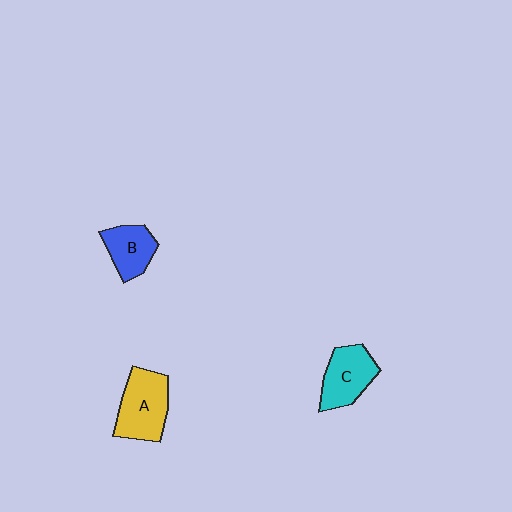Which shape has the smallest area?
Shape B (blue).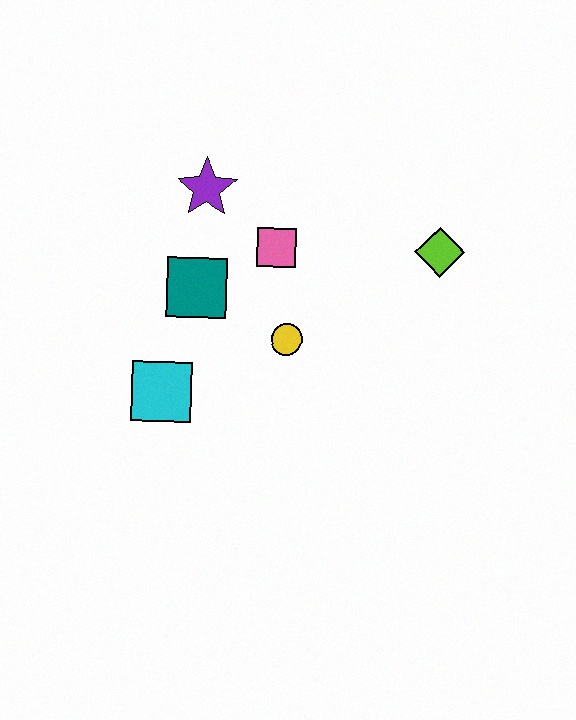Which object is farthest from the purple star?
The lime diamond is farthest from the purple star.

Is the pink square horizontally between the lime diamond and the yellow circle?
No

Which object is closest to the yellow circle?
The pink square is closest to the yellow circle.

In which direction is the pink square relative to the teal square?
The pink square is to the right of the teal square.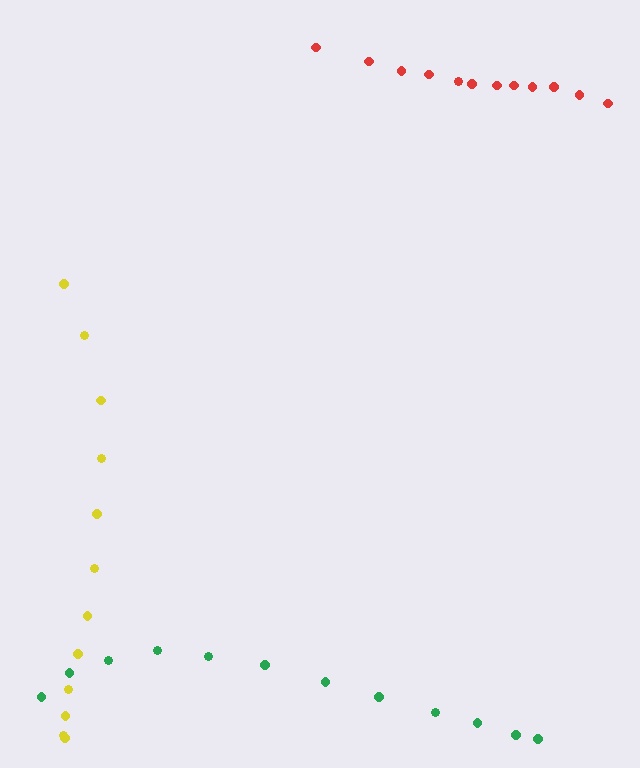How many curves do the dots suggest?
There are 3 distinct paths.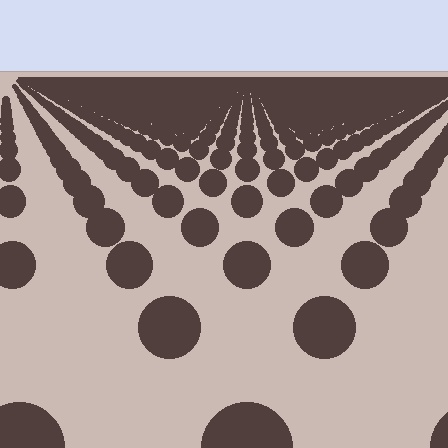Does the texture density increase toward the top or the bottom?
Density increases toward the top.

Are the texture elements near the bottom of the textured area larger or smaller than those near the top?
Larger. Near the bottom, elements are closer to the viewer and appear at a bigger on-screen size.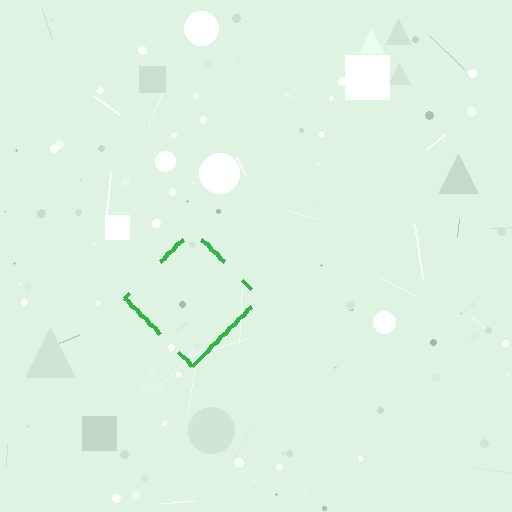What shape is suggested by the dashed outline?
The dashed outline suggests a diamond.